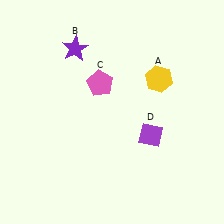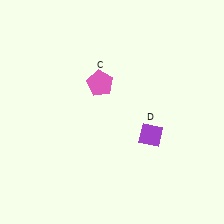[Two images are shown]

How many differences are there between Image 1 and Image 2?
There are 2 differences between the two images.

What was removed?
The yellow hexagon (A), the purple star (B) were removed in Image 2.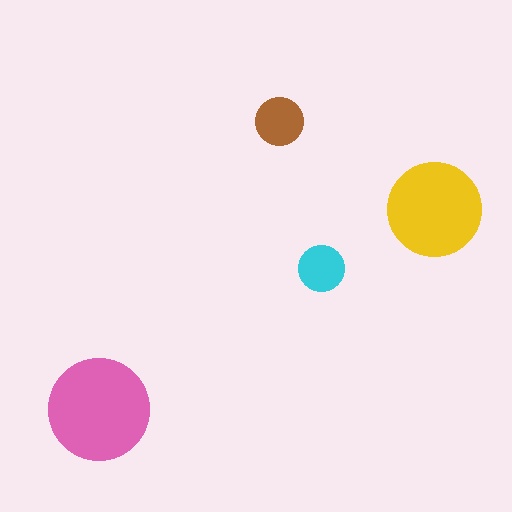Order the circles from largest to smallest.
the pink one, the yellow one, the brown one, the cyan one.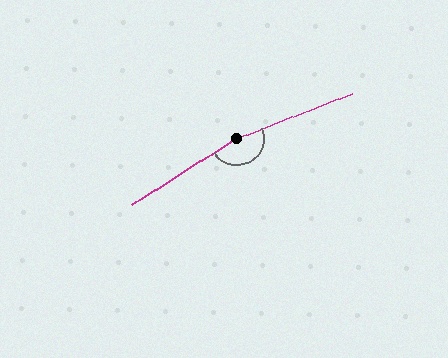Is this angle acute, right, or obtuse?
It is obtuse.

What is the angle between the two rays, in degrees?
Approximately 169 degrees.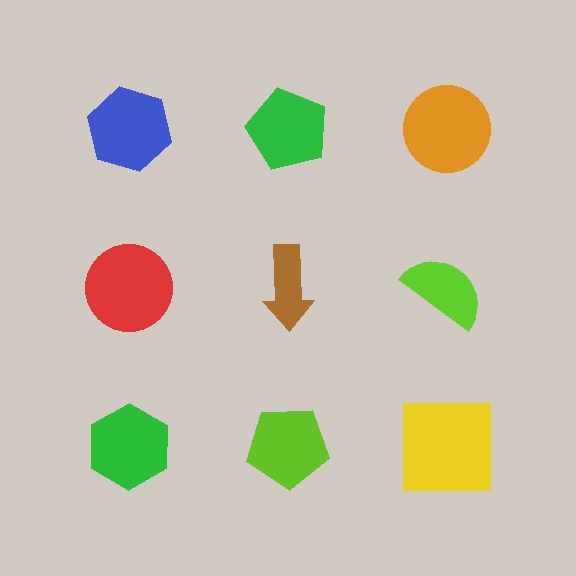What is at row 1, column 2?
A green pentagon.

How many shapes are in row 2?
3 shapes.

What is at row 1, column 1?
A blue hexagon.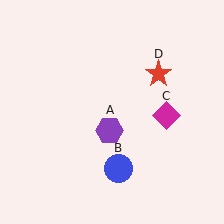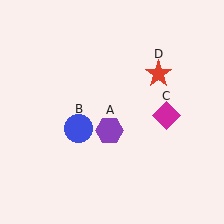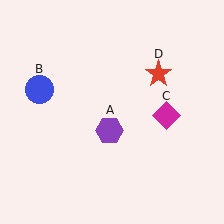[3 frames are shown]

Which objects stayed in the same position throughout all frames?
Purple hexagon (object A) and magenta diamond (object C) and red star (object D) remained stationary.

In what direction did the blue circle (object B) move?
The blue circle (object B) moved up and to the left.